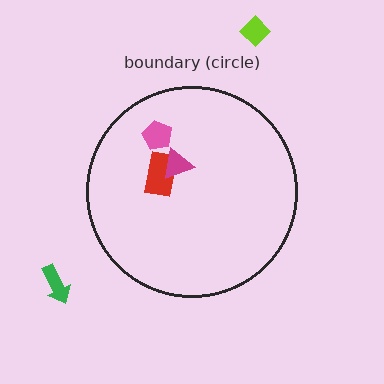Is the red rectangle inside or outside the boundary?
Inside.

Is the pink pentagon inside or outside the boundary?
Inside.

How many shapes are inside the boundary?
3 inside, 2 outside.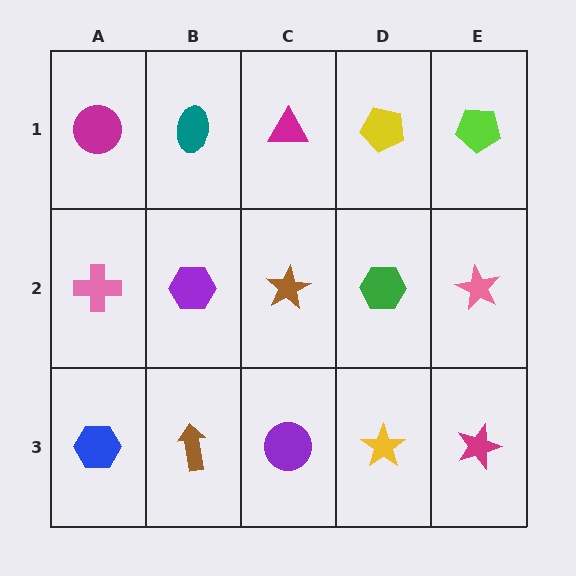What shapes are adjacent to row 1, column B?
A purple hexagon (row 2, column B), a magenta circle (row 1, column A), a magenta triangle (row 1, column C).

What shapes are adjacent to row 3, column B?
A purple hexagon (row 2, column B), a blue hexagon (row 3, column A), a purple circle (row 3, column C).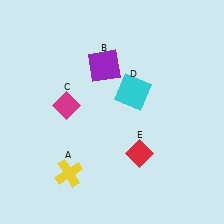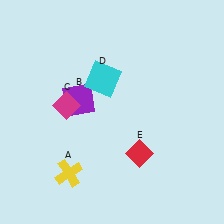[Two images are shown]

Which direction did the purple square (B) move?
The purple square (B) moved down.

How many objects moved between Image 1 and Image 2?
2 objects moved between the two images.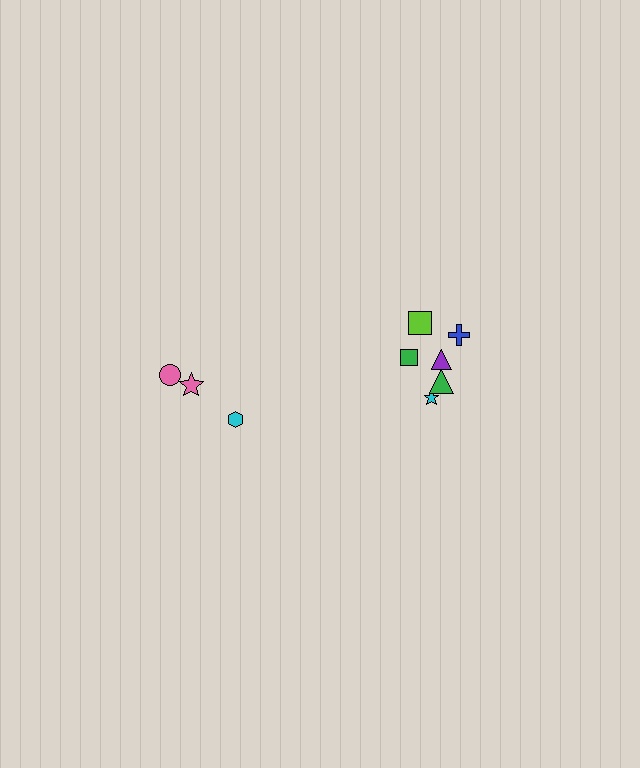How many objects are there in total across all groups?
There are 9 objects.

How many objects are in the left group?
There are 3 objects.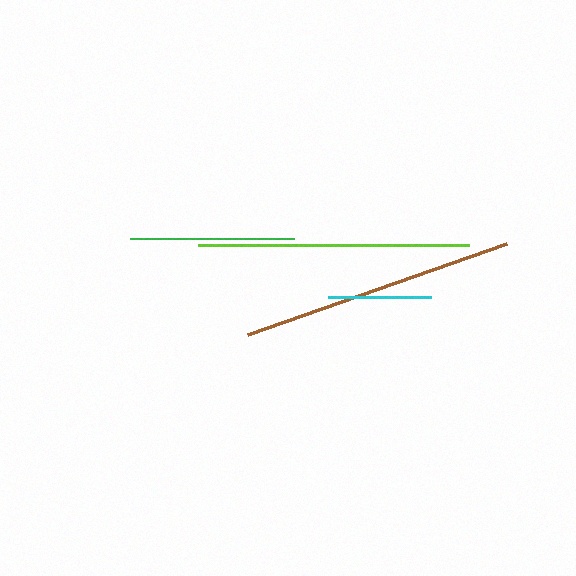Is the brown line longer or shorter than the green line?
The brown line is longer than the green line.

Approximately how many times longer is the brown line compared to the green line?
The brown line is approximately 1.7 times the length of the green line.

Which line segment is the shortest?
The cyan line is the shortest at approximately 103 pixels.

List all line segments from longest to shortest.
From longest to shortest: brown, lime, green, cyan.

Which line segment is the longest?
The brown line is the longest at approximately 275 pixels.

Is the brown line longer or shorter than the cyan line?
The brown line is longer than the cyan line.